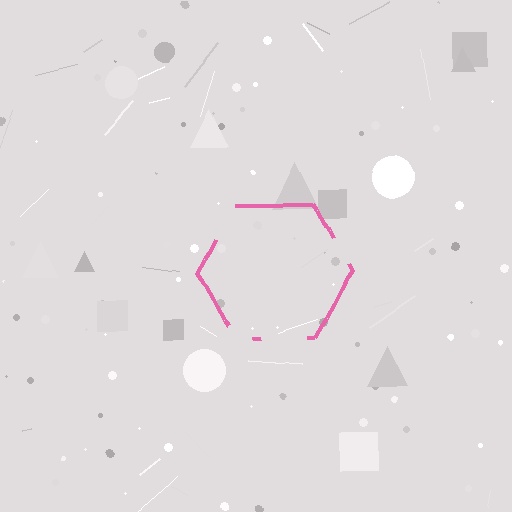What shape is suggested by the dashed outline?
The dashed outline suggests a hexagon.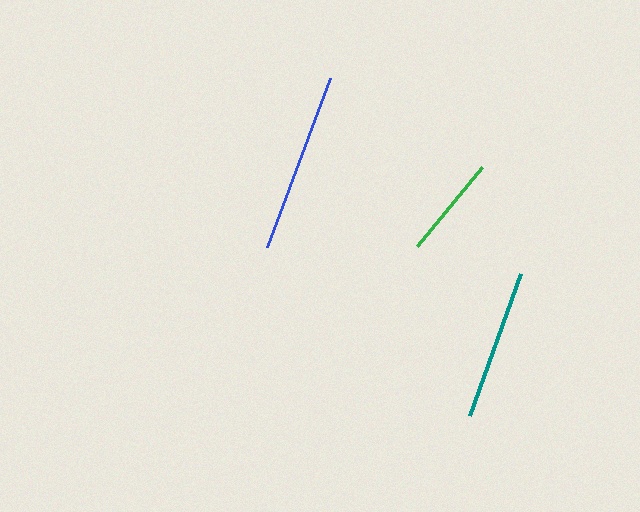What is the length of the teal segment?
The teal segment is approximately 151 pixels long.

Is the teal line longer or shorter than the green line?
The teal line is longer than the green line.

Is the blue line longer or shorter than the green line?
The blue line is longer than the green line.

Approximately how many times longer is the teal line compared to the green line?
The teal line is approximately 1.5 times the length of the green line.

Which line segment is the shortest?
The green line is the shortest at approximately 102 pixels.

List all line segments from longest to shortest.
From longest to shortest: blue, teal, green.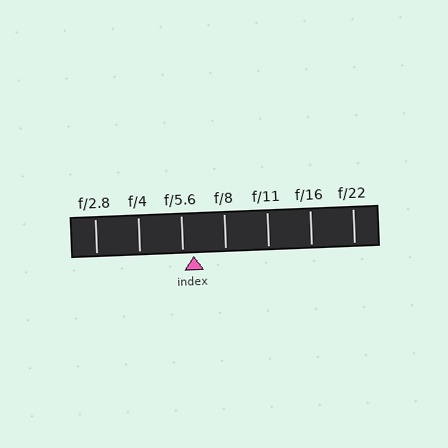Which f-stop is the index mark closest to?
The index mark is closest to f/5.6.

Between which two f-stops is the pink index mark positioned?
The index mark is between f/5.6 and f/8.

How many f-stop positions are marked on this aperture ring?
There are 7 f-stop positions marked.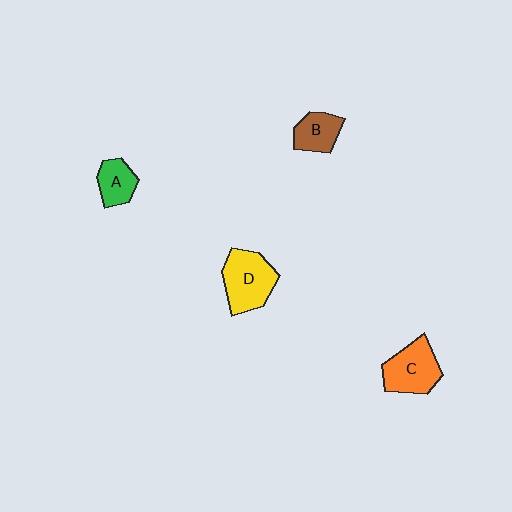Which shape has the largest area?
Shape D (yellow).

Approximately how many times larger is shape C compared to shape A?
Approximately 1.6 times.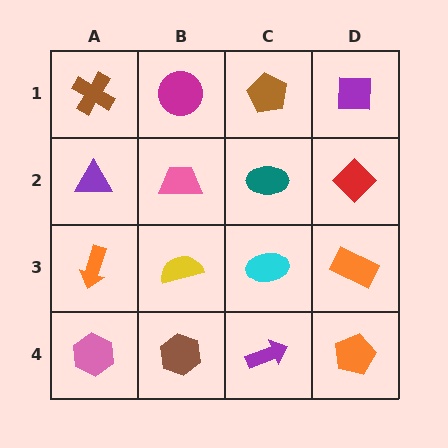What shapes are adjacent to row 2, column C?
A brown pentagon (row 1, column C), a cyan ellipse (row 3, column C), a pink trapezoid (row 2, column B), a red diamond (row 2, column D).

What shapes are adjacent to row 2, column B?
A magenta circle (row 1, column B), a yellow semicircle (row 3, column B), a purple triangle (row 2, column A), a teal ellipse (row 2, column C).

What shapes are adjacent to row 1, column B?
A pink trapezoid (row 2, column B), a brown cross (row 1, column A), a brown pentagon (row 1, column C).